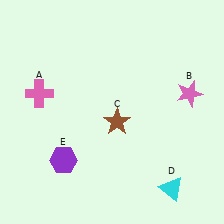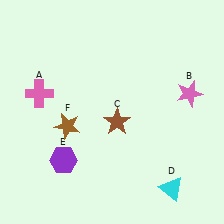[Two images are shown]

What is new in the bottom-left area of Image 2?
A brown star (F) was added in the bottom-left area of Image 2.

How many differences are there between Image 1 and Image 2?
There is 1 difference between the two images.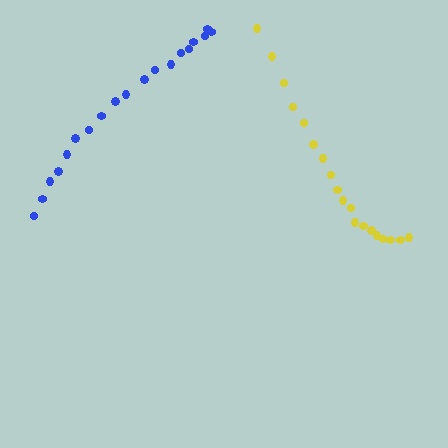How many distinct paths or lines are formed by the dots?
There are 2 distinct paths.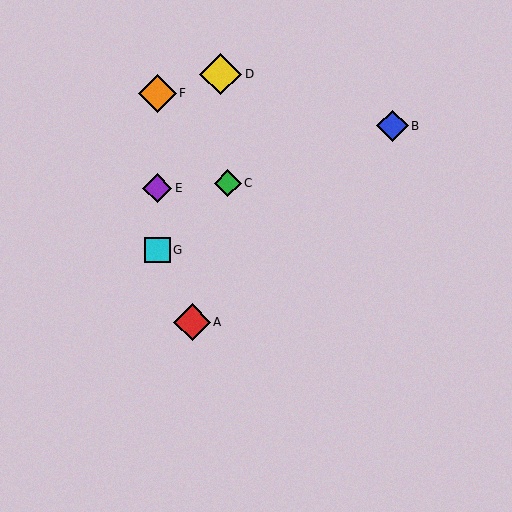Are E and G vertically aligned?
Yes, both are at x≈157.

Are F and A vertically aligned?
No, F is at x≈157 and A is at x≈192.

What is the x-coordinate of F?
Object F is at x≈157.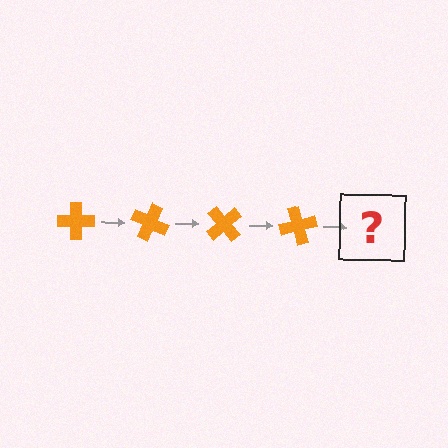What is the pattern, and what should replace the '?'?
The pattern is that the cross rotates 25 degrees each step. The '?' should be an orange cross rotated 100 degrees.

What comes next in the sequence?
The next element should be an orange cross rotated 100 degrees.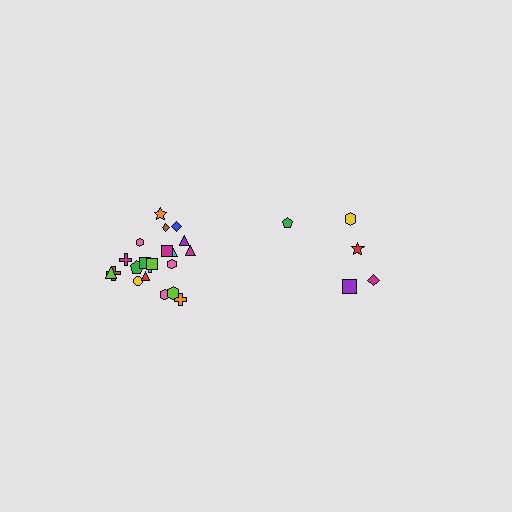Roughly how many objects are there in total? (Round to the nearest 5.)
Roughly 25 objects in total.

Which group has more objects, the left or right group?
The left group.